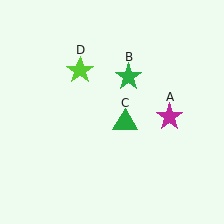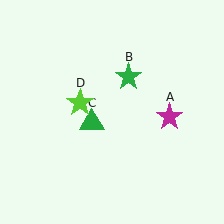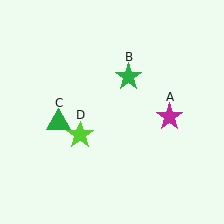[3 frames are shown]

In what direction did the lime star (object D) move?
The lime star (object D) moved down.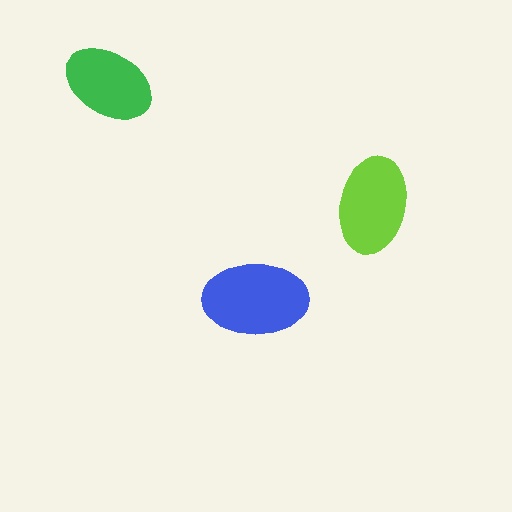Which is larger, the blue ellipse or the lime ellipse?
The blue one.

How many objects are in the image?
There are 3 objects in the image.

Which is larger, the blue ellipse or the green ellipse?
The blue one.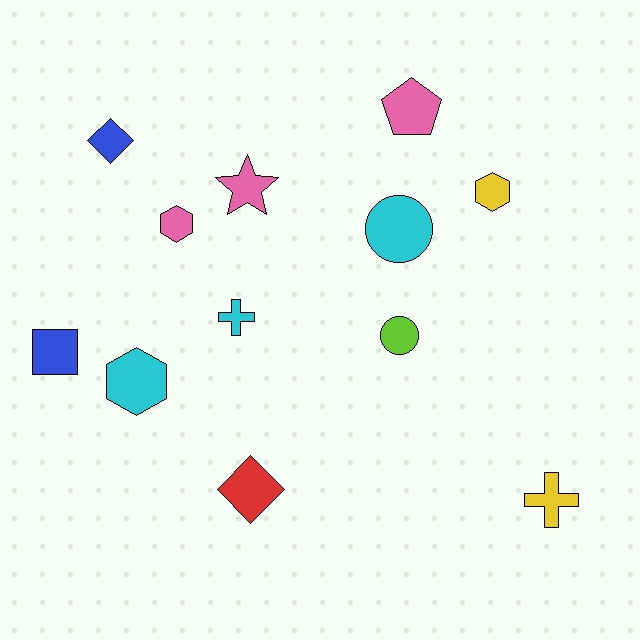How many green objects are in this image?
There are no green objects.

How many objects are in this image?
There are 12 objects.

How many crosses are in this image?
There are 2 crosses.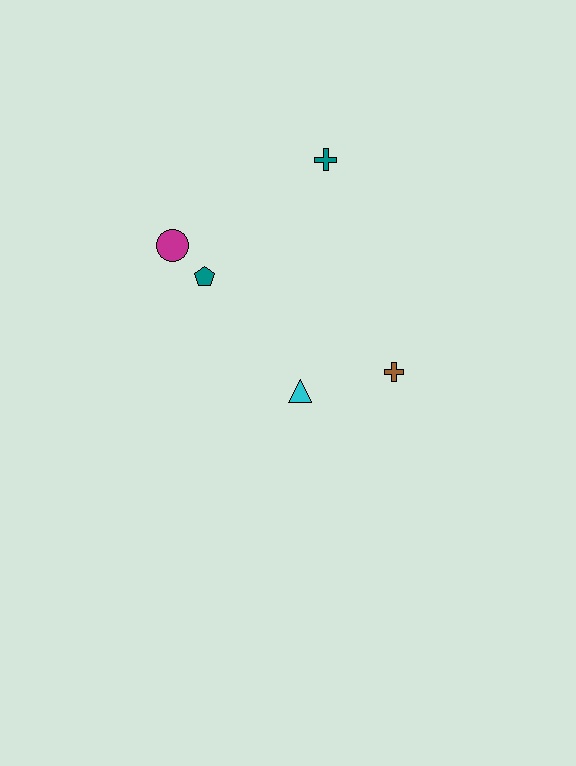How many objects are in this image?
There are 5 objects.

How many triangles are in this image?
There is 1 triangle.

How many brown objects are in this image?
There is 1 brown object.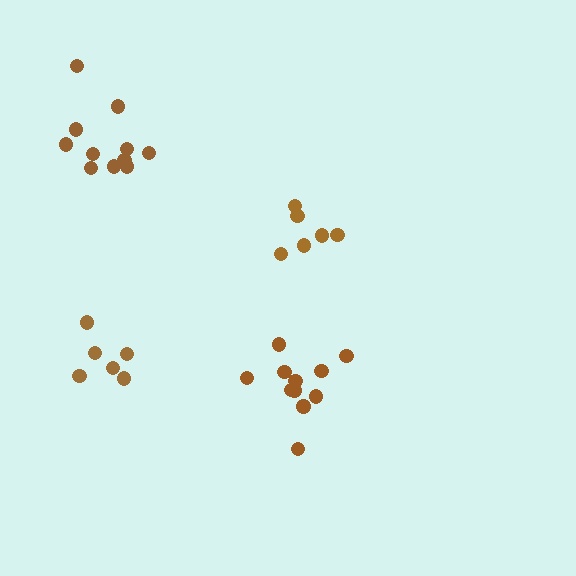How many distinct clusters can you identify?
There are 4 distinct clusters.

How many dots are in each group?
Group 1: 6 dots, Group 2: 11 dots, Group 3: 6 dots, Group 4: 11 dots (34 total).